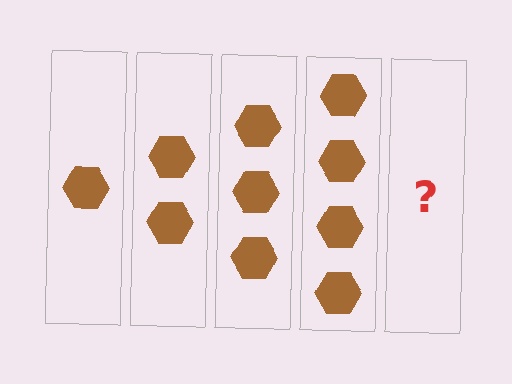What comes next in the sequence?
The next element should be 5 hexagons.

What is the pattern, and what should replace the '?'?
The pattern is that each step adds one more hexagon. The '?' should be 5 hexagons.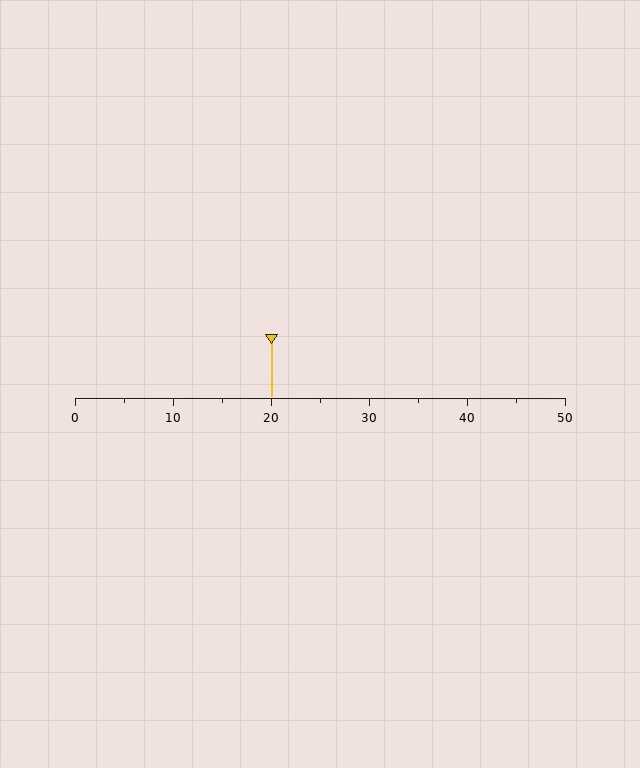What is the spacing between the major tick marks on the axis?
The major ticks are spaced 10 apart.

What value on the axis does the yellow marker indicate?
The marker indicates approximately 20.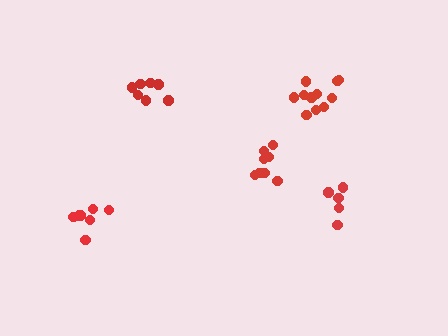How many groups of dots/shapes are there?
There are 5 groups.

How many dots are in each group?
Group 1: 7 dots, Group 2: 9 dots, Group 3: 5 dots, Group 4: 11 dots, Group 5: 7 dots (39 total).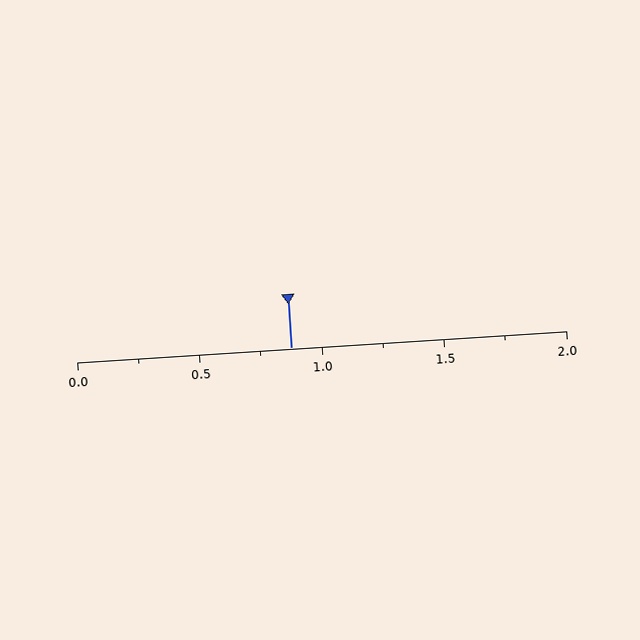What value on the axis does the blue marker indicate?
The marker indicates approximately 0.88.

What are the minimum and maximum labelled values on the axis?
The axis runs from 0.0 to 2.0.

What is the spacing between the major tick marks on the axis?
The major ticks are spaced 0.5 apart.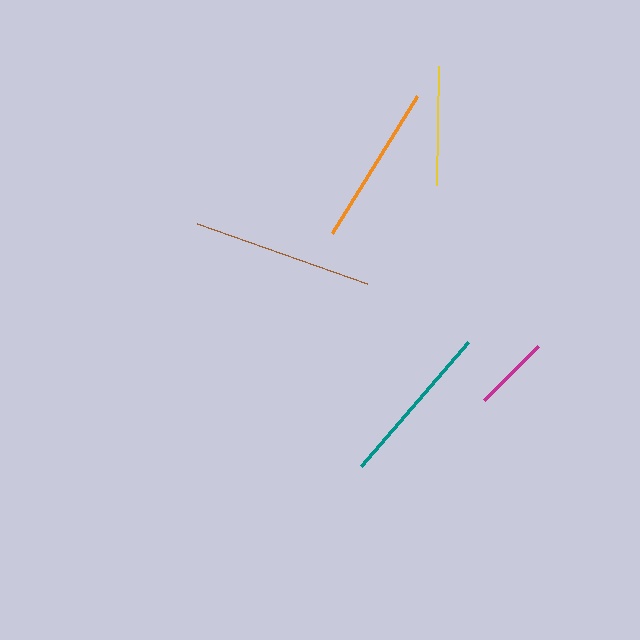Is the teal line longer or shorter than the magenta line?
The teal line is longer than the magenta line.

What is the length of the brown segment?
The brown segment is approximately 180 pixels long.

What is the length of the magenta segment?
The magenta segment is approximately 76 pixels long.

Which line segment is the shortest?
The magenta line is the shortest at approximately 76 pixels.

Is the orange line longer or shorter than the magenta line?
The orange line is longer than the magenta line.